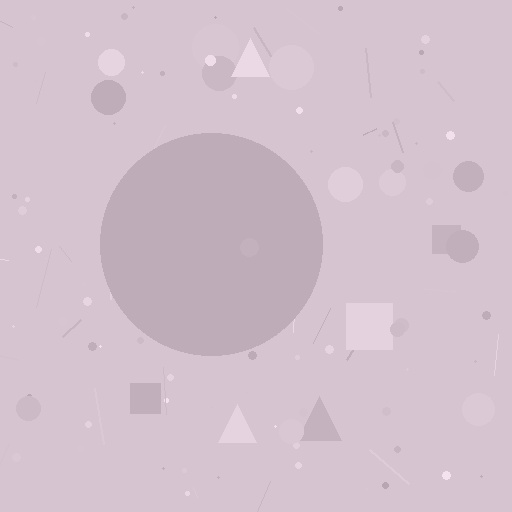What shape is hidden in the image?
A circle is hidden in the image.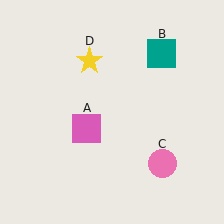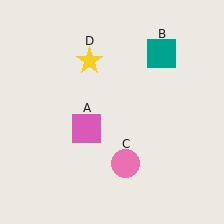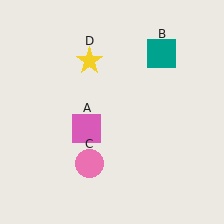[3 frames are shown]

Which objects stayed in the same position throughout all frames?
Pink square (object A) and teal square (object B) and yellow star (object D) remained stationary.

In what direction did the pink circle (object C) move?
The pink circle (object C) moved left.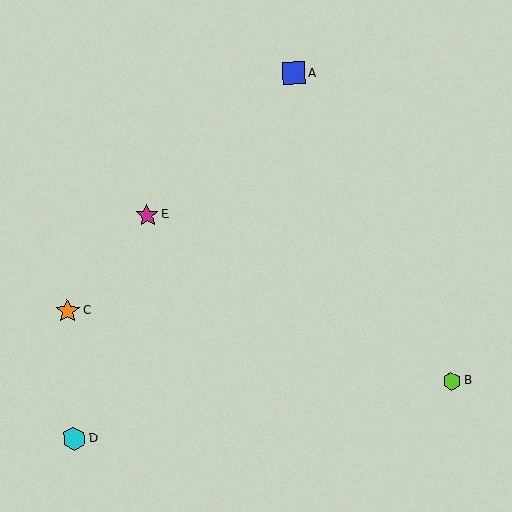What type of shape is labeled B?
Shape B is a lime hexagon.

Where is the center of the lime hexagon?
The center of the lime hexagon is at (452, 381).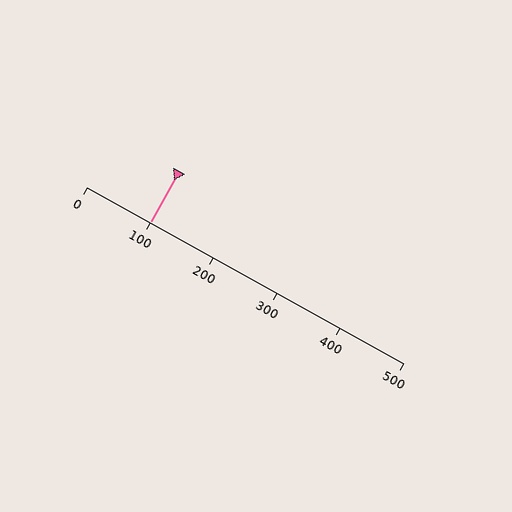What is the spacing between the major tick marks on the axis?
The major ticks are spaced 100 apart.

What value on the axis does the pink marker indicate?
The marker indicates approximately 100.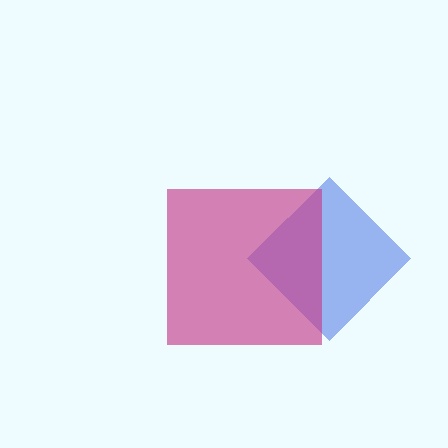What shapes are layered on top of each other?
The layered shapes are: a blue diamond, a magenta square.